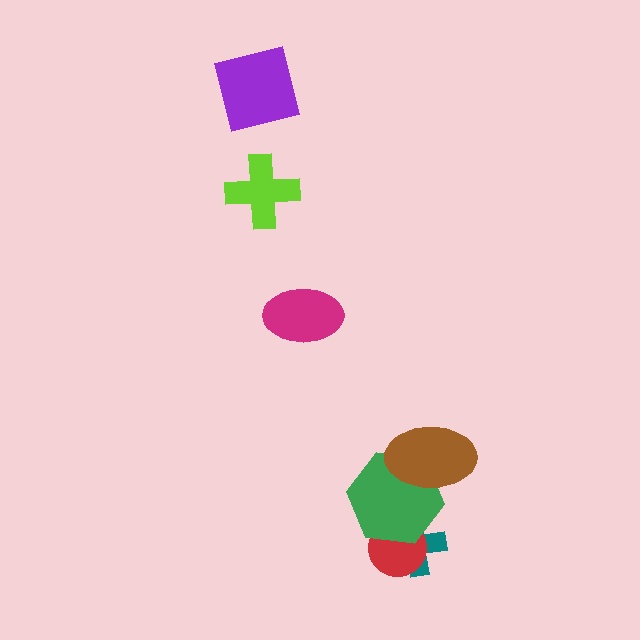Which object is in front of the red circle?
The green hexagon is in front of the red circle.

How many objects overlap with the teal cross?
2 objects overlap with the teal cross.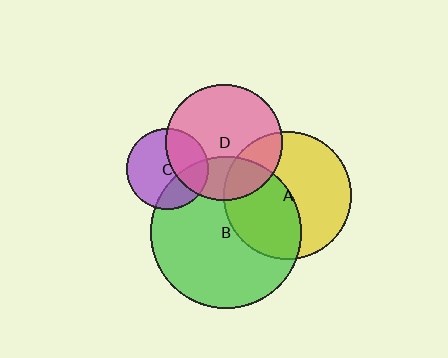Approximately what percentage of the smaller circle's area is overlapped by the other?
Approximately 35%.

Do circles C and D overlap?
Yes.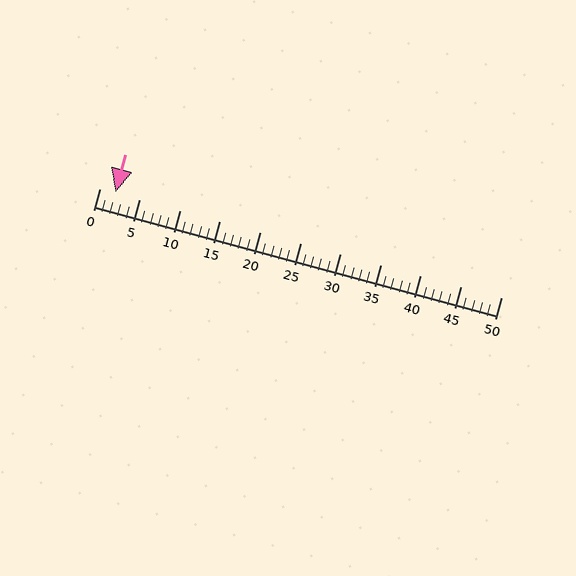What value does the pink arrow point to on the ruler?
The pink arrow points to approximately 2.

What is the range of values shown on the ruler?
The ruler shows values from 0 to 50.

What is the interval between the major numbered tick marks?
The major tick marks are spaced 5 units apart.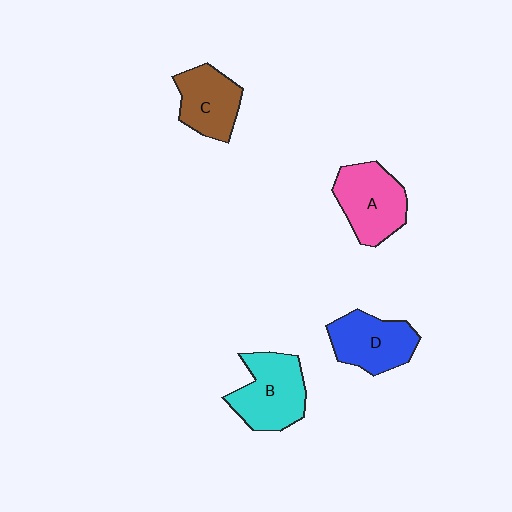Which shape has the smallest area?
Shape C (brown).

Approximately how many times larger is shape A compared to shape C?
Approximately 1.2 times.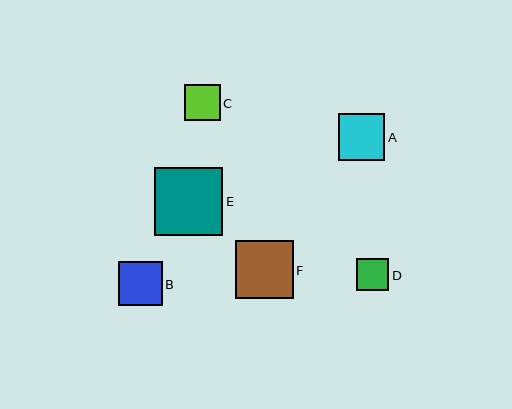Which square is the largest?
Square E is the largest with a size of approximately 68 pixels.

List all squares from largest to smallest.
From largest to smallest: E, F, A, B, C, D.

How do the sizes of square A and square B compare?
Square A and square B are approximately the same size.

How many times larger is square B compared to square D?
Square B is approximately 1.4 times the size of square D.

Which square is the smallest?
Square D is the smallest with a size of approximately 32 pixels.